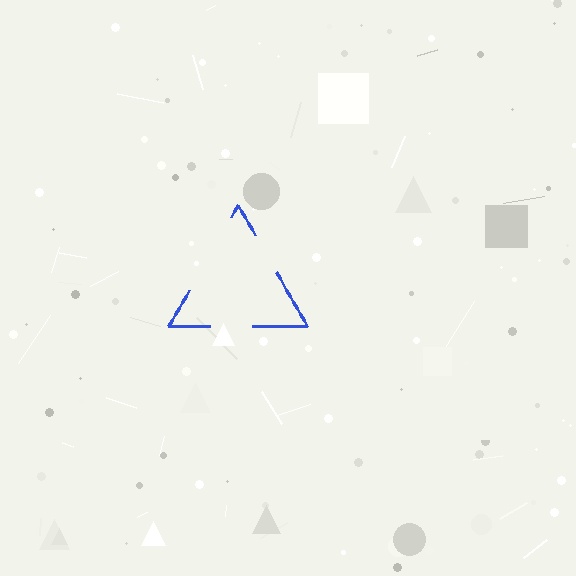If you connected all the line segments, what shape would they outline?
They would outline a triangle.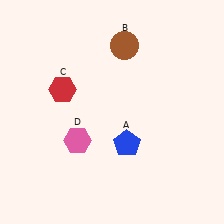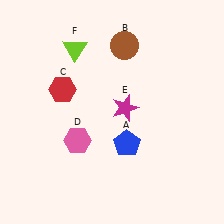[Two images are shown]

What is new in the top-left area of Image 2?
A lime triangle (F) was added in the top-left area of Image 2.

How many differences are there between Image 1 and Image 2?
There are 2 differences between the two images.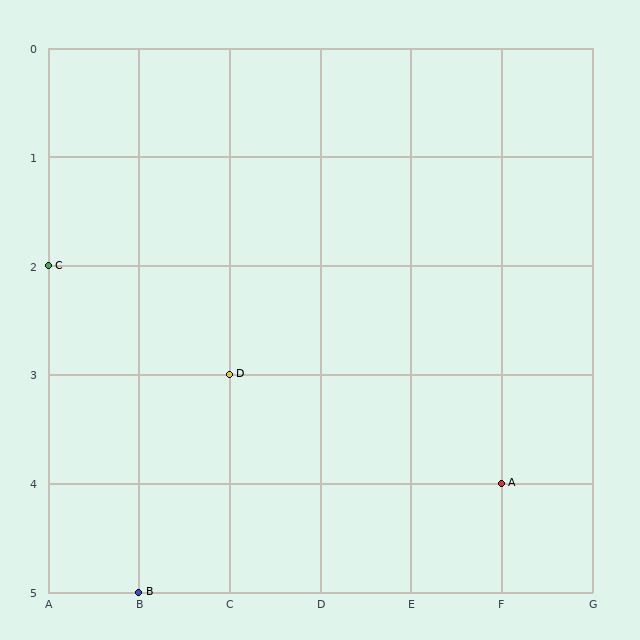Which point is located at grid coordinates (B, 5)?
Point B is at (B, 5).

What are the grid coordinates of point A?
Point A is at grid coordinates (F, 4).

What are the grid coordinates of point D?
Point D is at grid coordinates (C, 3).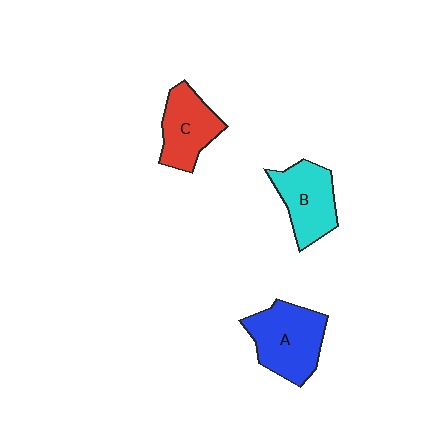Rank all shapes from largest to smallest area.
From largest to smallest: A (blue), B (cyan), C (red).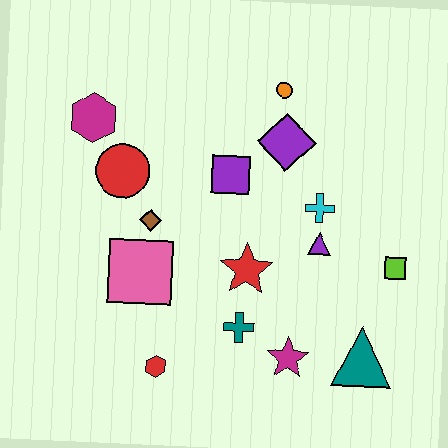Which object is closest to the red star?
The teal cross is closest to the red star.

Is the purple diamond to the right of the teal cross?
Yes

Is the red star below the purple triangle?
Yes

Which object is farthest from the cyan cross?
The magenta hexagon is farthest from the cyan cross.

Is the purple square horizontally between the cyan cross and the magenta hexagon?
Yes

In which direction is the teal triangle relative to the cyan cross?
The teal triangle is below the cyan cross.